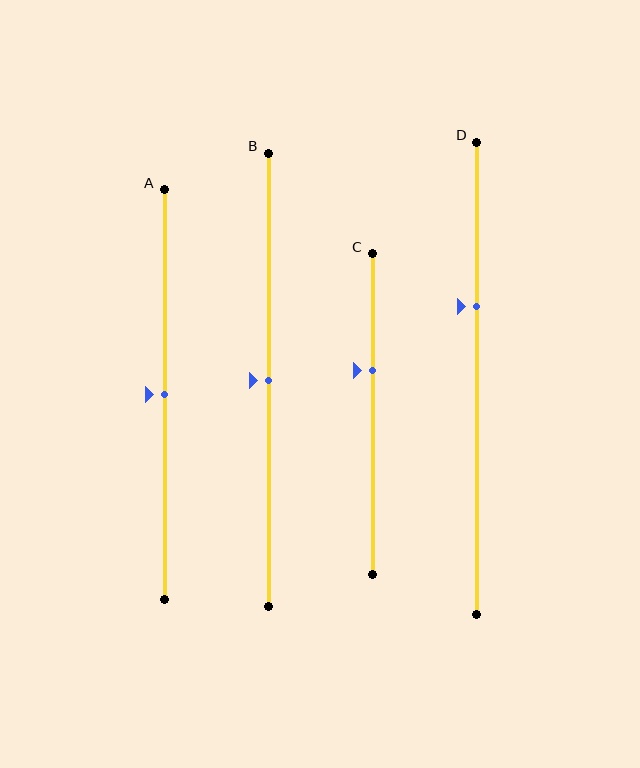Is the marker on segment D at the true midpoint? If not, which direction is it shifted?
No, the marker on segment D is shifted upward by about 15% of the segment length.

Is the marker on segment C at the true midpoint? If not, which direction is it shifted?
No, the marker on segment C is shifted upward by about 14% of the segment length.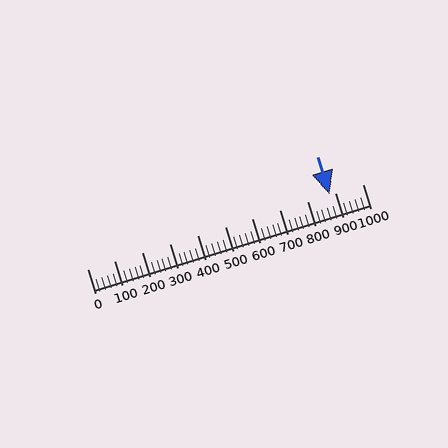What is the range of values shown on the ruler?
The ruler shows values from 0 to 1000.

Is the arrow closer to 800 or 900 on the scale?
The arrow is closer to 900.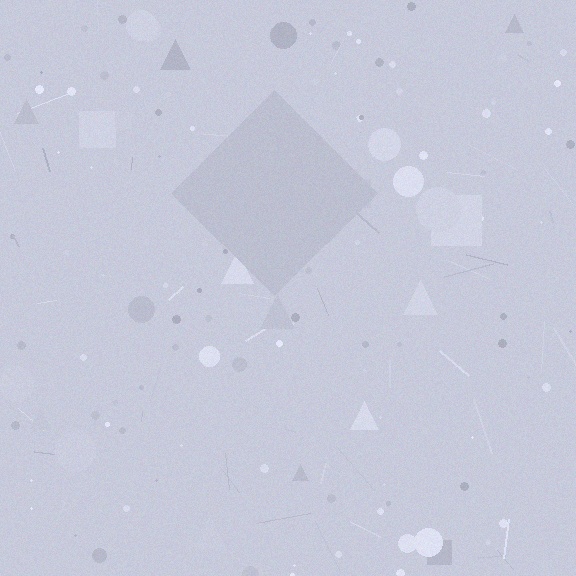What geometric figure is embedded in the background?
A diamond is embedded in the background.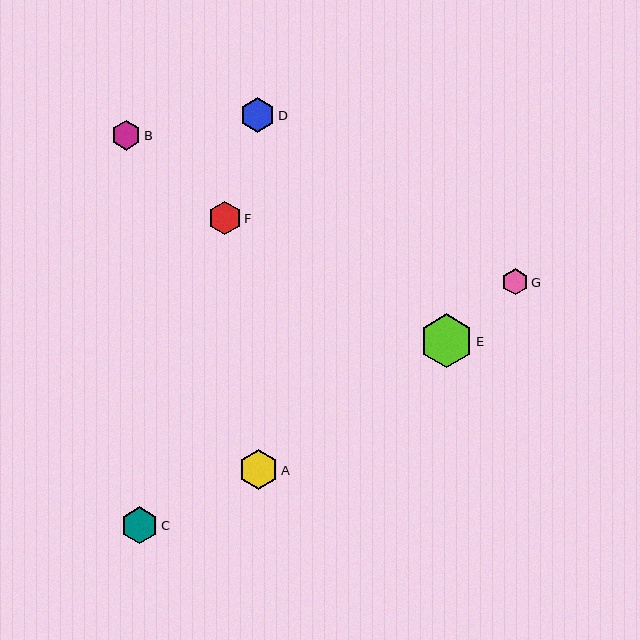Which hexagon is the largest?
Hexagon E is the largest with a size of approximately 54 pixels.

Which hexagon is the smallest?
Hexagon G is the smallest with a size of approximately 26 pixels.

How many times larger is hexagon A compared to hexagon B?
Hexagon A is approximately 1.3 times the size of hexagon B.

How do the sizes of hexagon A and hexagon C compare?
Hexagon A and hexagon C are approximately the same size.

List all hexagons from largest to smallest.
From largest to smallest: E, A, C, D, F, B, G.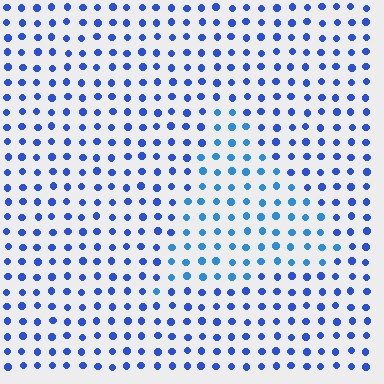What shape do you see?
I see a triangle.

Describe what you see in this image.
The image is filled with small blue elements in a uniform arrangement. A triangle-shaped region is visible where the elements are tinted to a slightly different hue, forming a subtle color boundary.